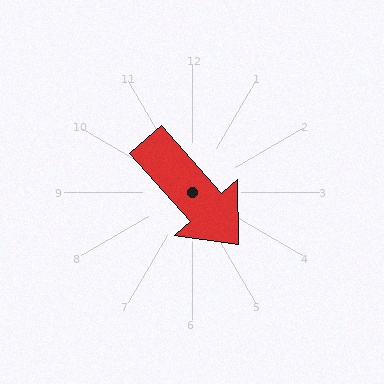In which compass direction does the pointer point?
Southeast.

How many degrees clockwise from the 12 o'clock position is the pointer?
Approximately 138 degrees.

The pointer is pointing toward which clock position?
Roughly 5 o'clock.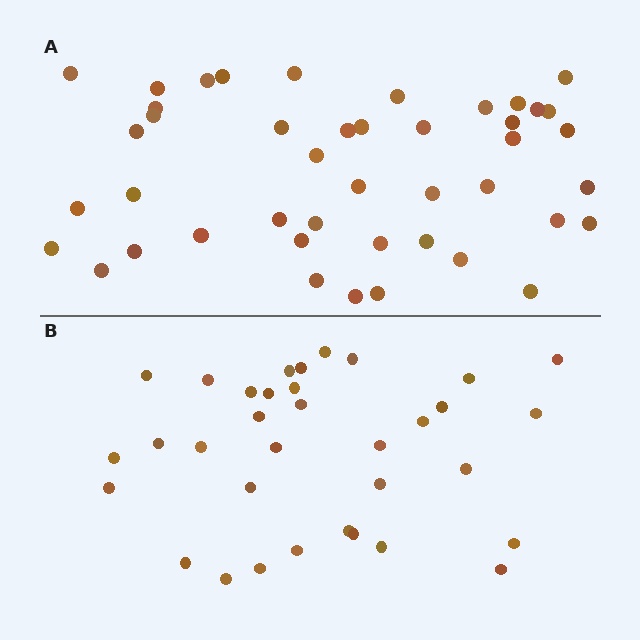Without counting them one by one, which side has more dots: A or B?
Region A (the top region) has more dots.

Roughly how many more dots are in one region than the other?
Region A has roughly 10 or so more dots than region B.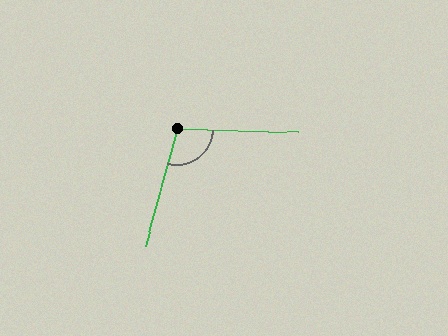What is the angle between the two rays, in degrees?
Approximately 104 degrees.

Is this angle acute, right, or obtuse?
It is obtuse.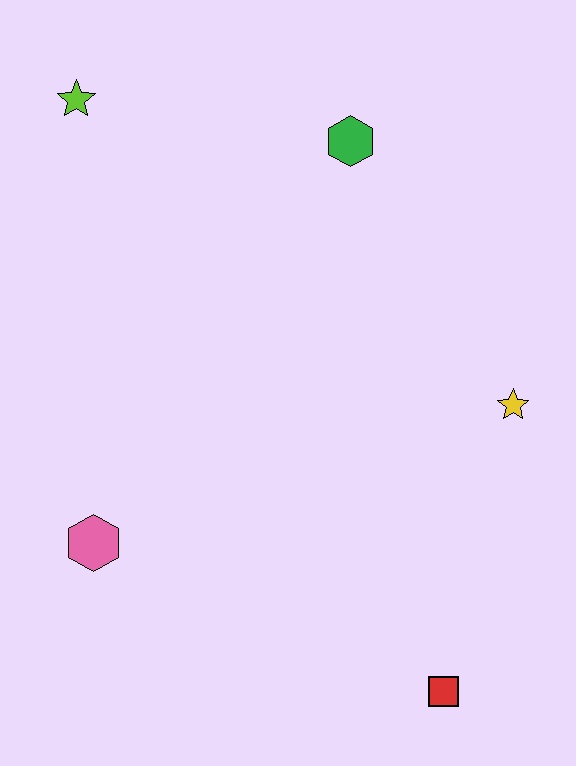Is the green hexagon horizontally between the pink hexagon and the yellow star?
Yes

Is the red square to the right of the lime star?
Yes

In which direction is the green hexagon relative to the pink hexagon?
The green hexagon is above the pink hexagon.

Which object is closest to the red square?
The yellow star is closest to the red square.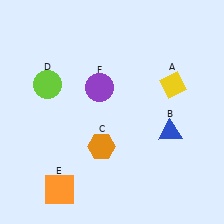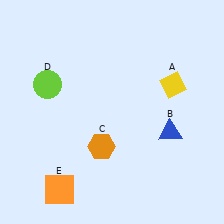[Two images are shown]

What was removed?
The purple circle (F) was removed in Image 2.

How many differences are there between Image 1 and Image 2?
There is 1 difference between the two images.